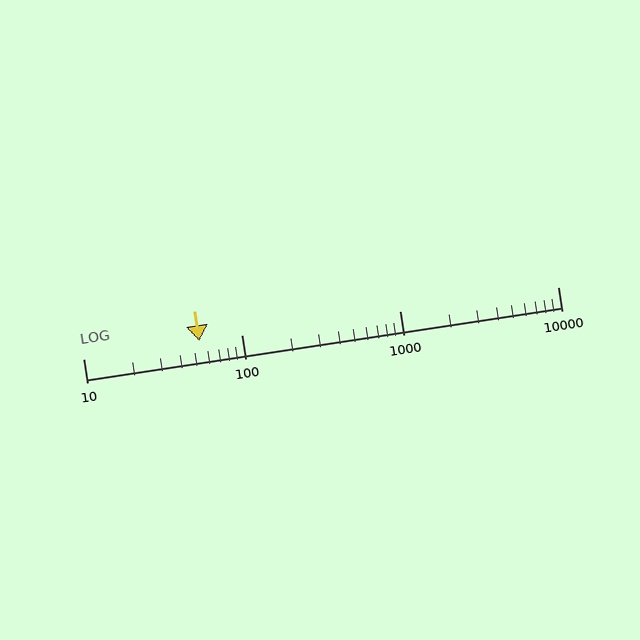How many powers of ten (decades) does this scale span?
The scale spans 3 decades, from 10 to 10000.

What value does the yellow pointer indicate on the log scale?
The pointer indicates approximately 54.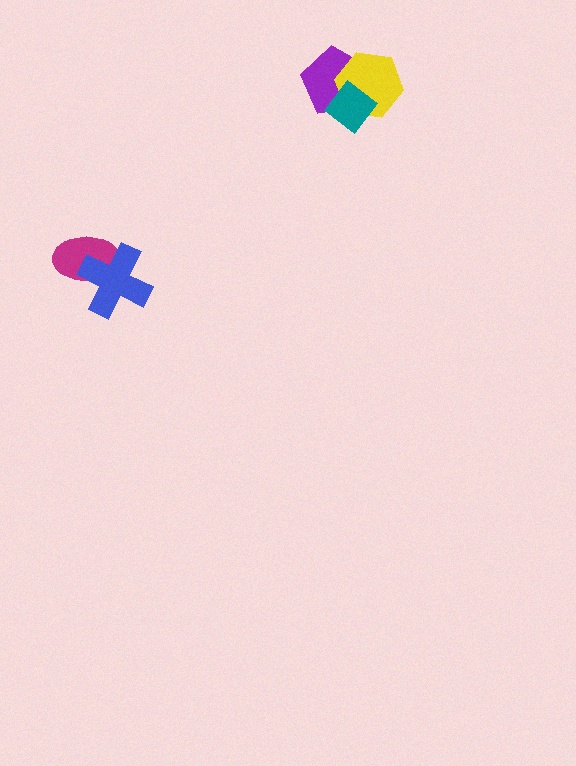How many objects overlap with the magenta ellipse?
1 object overlaps with the magenta ellipse.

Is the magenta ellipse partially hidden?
Yes, it is partially covered by another shape.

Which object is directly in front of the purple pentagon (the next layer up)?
The yellow hexagon is directly in front of the purple pentagon.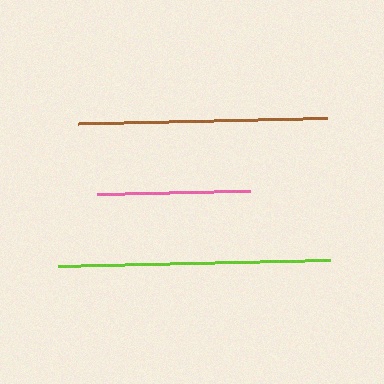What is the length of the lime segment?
The lime segment is approximately 271 pixels long.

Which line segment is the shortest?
The pink line is the shortest at approximately 153 pixels.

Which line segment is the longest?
The lime line is the longest at approximately 271 pixels.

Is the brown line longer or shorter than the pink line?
The brown line is longer than the pink line.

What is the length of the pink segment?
The pink segment is approximately 153 pixels long.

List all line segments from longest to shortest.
From longest to shortest: lime, brown, pink.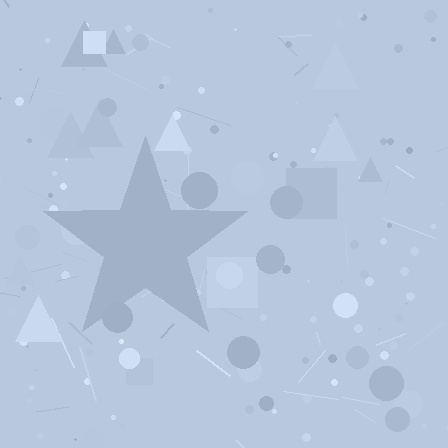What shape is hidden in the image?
A star is hidden in the image.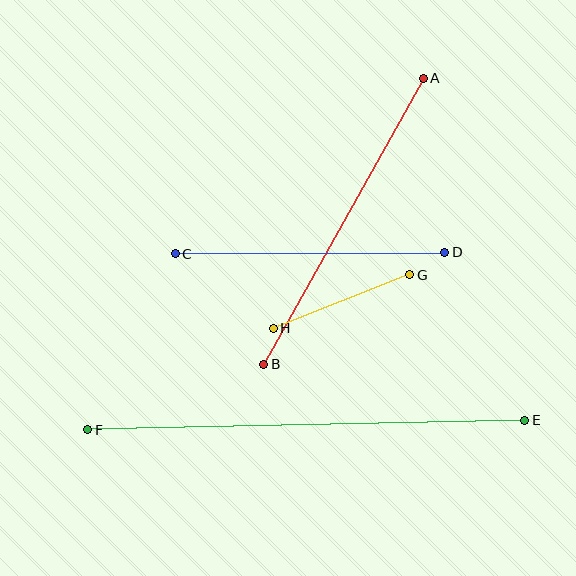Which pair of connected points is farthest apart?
Points E and F are farthest apart.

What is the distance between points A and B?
The distance is approximately 328 pixels.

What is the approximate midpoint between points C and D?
The midpoint is at approximately (310, 253) pixels.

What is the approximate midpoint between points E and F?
The midpoint is at approximately (306, 425) pixels.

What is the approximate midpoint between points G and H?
The midpoint is at approximately (342, 301) pixels.